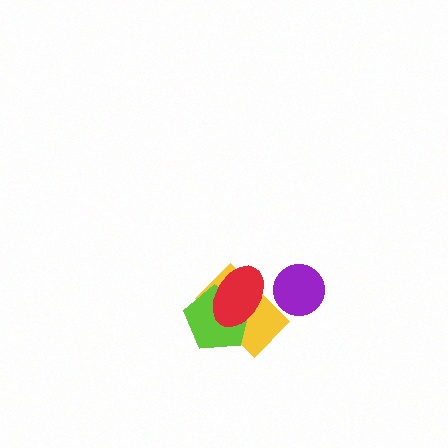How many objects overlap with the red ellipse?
2 objects overlap with the red ellipse.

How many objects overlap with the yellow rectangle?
3 objects overlap with the yellow rectangle.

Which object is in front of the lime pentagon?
The red ellipse is in front of the lime pentagon.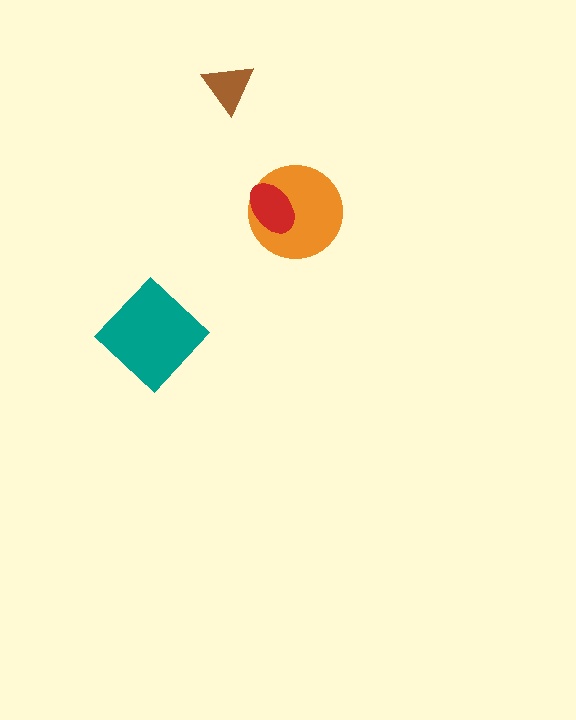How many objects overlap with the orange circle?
1 object overlaps with the orange circle.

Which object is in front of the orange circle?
The red ellipse is in front of the orange circle.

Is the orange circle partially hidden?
Yes, it is partially covered by another shape.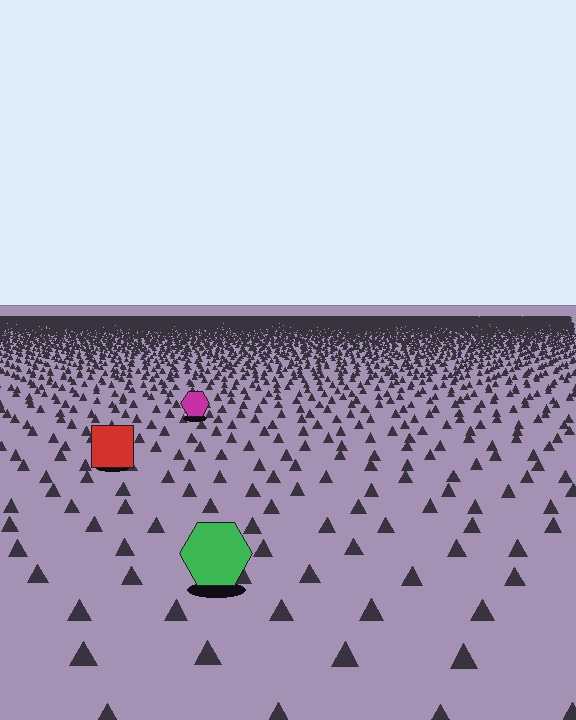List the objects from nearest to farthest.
From nearest to farthest: the green hexagon, the red square, the magenta hexagon.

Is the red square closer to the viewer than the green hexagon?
No. The green hexagon is closer — you can tell from the texture gradient: the ground texture is coarser near it.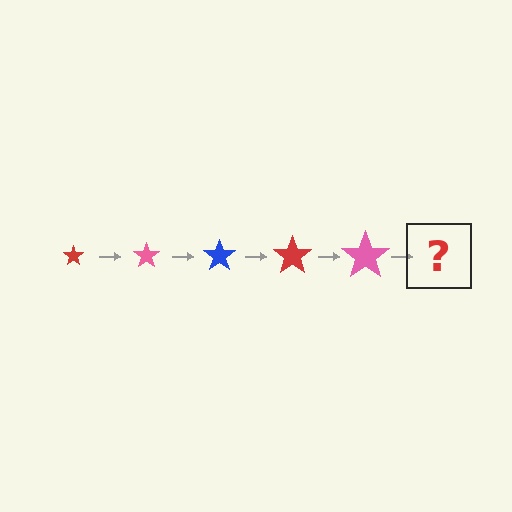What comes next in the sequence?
The next element should be a blue star, larger than the previous one.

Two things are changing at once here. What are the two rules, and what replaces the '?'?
The two rules are that the star grows larger each step and the color cycles through red, pink, and blue. The '?' should be a blue star, larger than the previous one.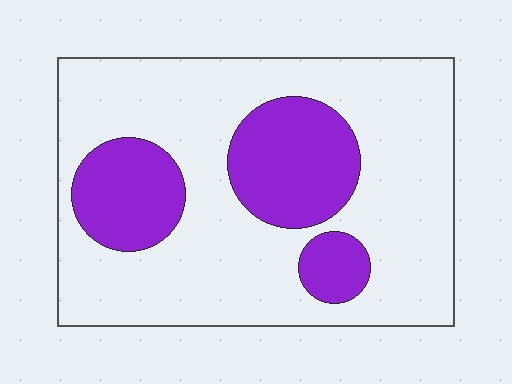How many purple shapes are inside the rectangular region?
3.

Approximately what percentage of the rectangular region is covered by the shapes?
Approximately 25%.